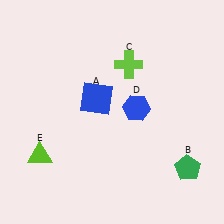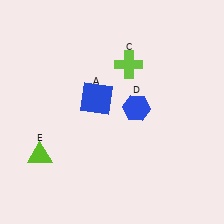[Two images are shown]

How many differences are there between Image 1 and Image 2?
There is 1 difference between the two images.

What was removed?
The green pentagon (B) was removed in Image 2.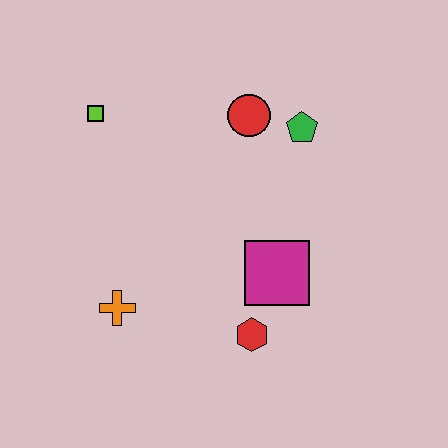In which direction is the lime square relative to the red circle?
The lime square is to the left of the red circle.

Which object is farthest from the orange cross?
The green pentagon is farthest from the orange cross.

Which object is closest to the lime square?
The red circle is closest to the lime square.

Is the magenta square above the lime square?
No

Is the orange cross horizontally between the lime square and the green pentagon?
Yes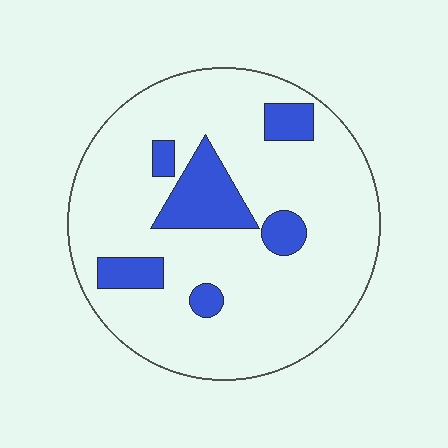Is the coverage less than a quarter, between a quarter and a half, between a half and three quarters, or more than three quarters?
Less than a quarter.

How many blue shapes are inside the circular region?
6.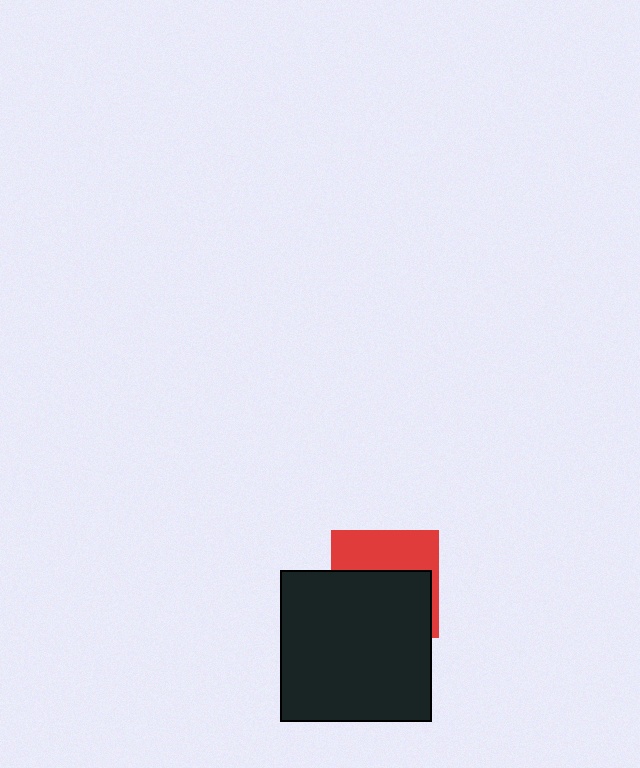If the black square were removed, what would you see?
You would see the complete red square.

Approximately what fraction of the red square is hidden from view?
Roughly 58% of the red square is hidden behind the black square.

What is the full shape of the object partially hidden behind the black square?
The partially hidden object is a red square.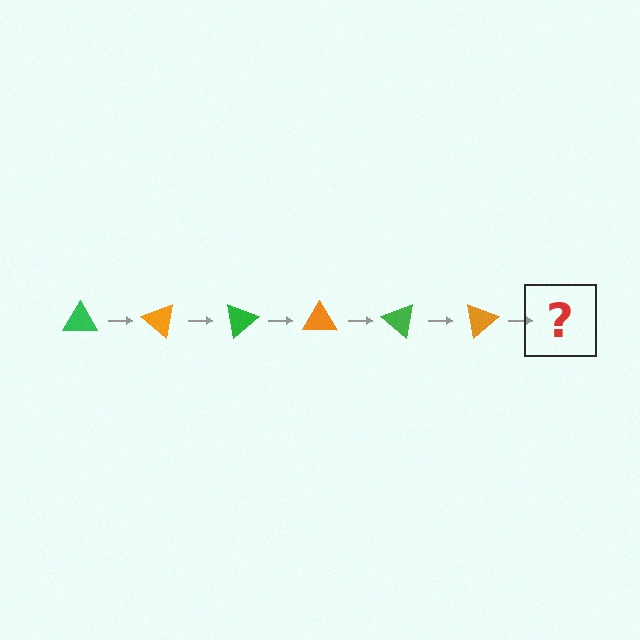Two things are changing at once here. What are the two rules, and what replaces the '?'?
The two rules are that it rotates 40 degrees each step and the color cycles through green and orange. The '?' should be a green triangle, rotated 240 degrees from the start.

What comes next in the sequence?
The next element should be a green triangle, rotated 240 degrees from the start.